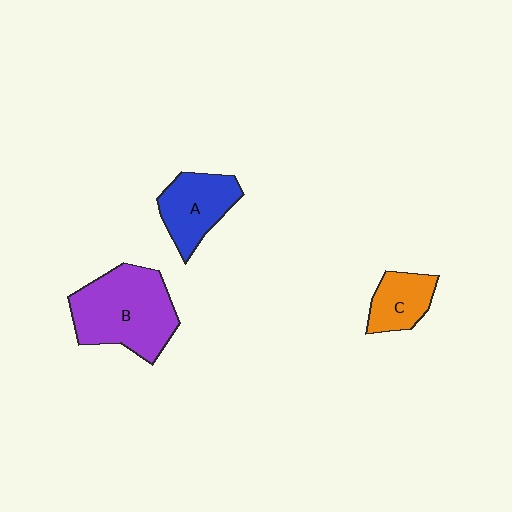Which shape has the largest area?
Shape B (purple).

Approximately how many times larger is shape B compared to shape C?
Approximately 2.3 times.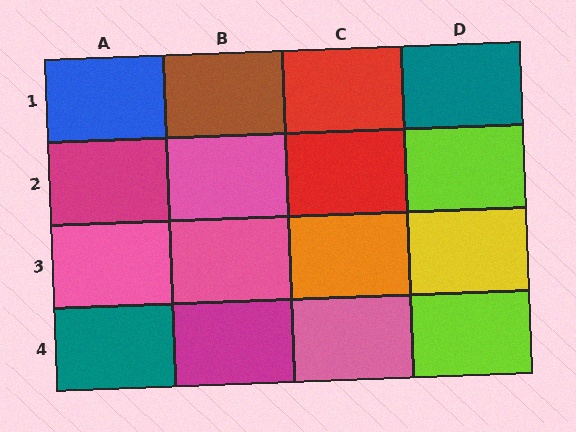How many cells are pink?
4 cells are pink.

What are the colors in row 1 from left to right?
Blue, brown, red, teal.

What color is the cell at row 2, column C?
Red.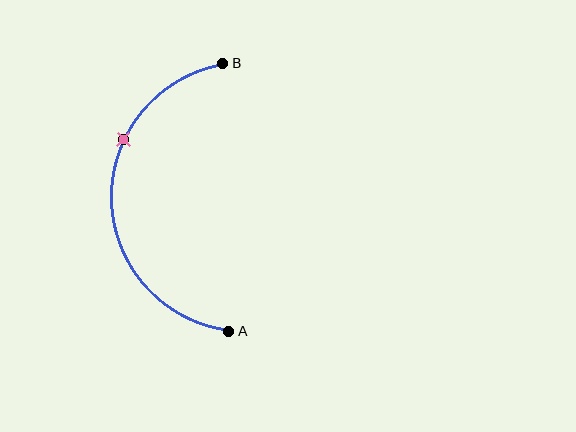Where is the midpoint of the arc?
The arc midpoint is the point on the curve farthest from the straight line joining A and B. It sits to the left of that line.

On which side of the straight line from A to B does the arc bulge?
The arc bulges to the left of the straight line connecting A and B.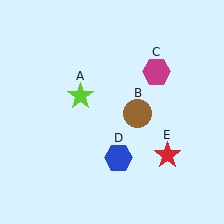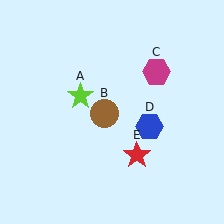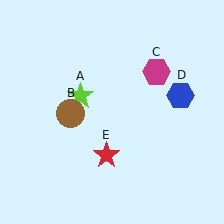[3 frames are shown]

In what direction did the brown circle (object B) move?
The brown circle (object B) moved left.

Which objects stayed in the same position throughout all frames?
Lime star (object A) and magenta hexagon (object C) remained stationary.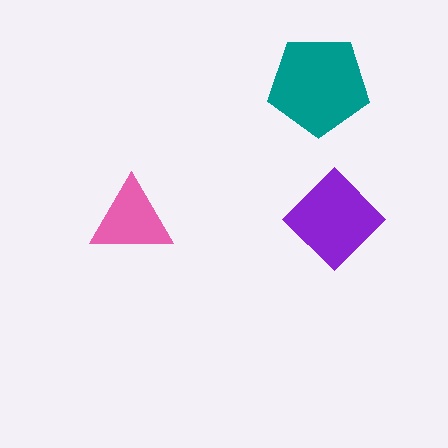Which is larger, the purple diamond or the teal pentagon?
The teal pentagon.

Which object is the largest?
The teal pentagon.